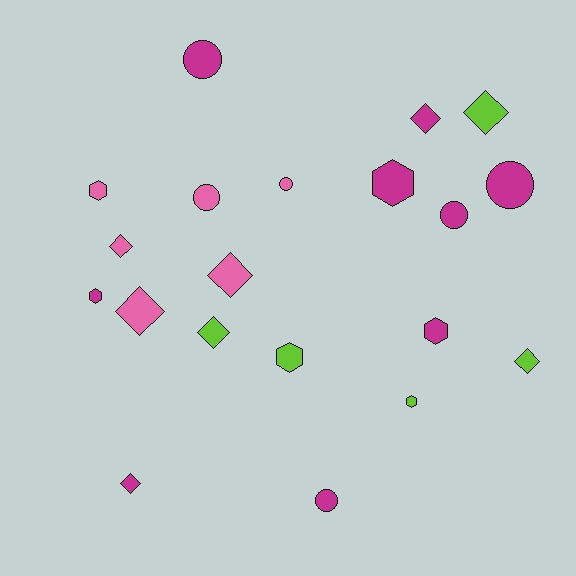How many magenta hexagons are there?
There are 3 magenta hexagons.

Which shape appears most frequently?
Diamond, with 8 objects.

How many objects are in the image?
There are 20 objects.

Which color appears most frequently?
Magenta, with 9 objects.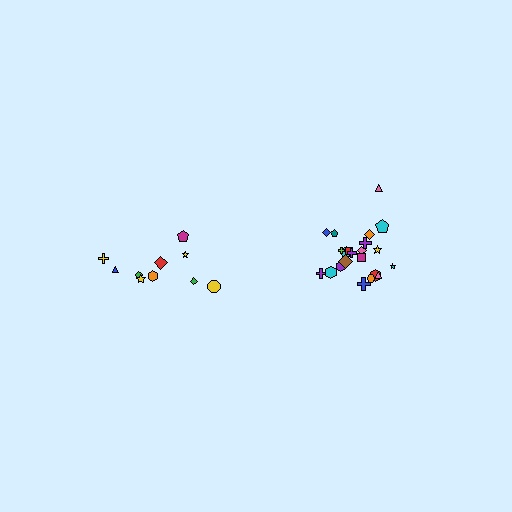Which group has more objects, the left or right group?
The right group.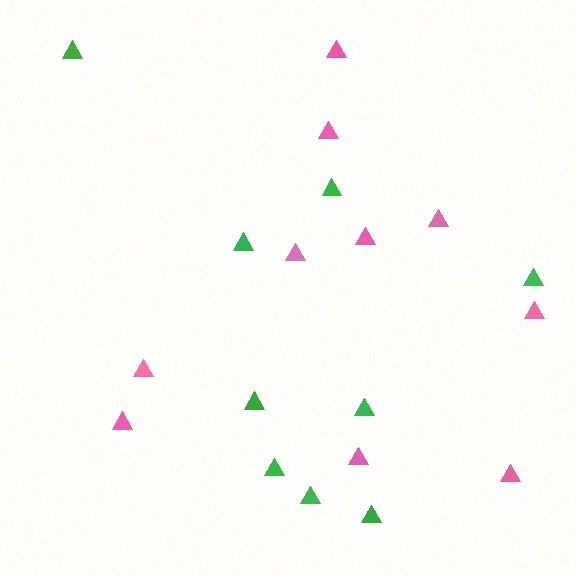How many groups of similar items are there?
There are 2 groups: one group of pink triangles (10) and one group of green triangles (9).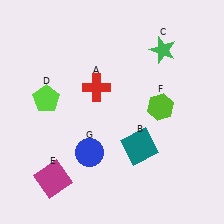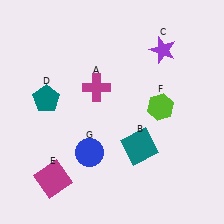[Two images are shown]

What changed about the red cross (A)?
In Image 1, A is red. In Image 2, it changed to magenta.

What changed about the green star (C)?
In Image 1, C is green. In Image 2, it changed to purple.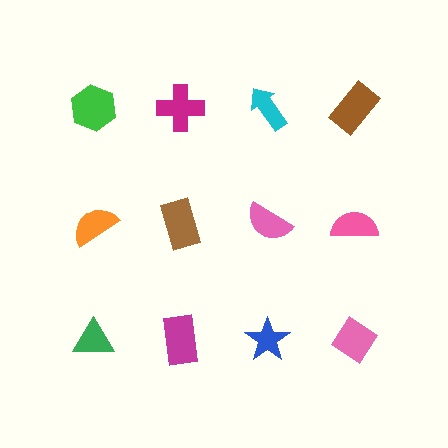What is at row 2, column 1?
An orange semicircle.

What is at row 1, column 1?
A green hexagon.